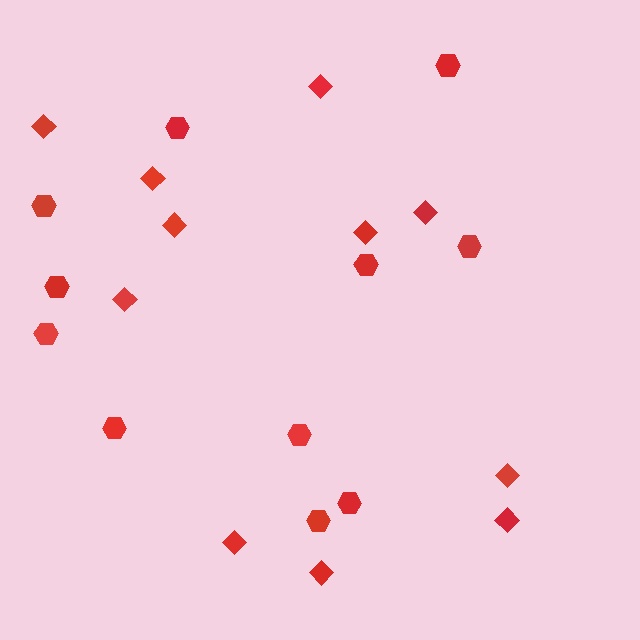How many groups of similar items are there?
There are 2 groups: one group of hexagons (11) and one group of diamonds (11).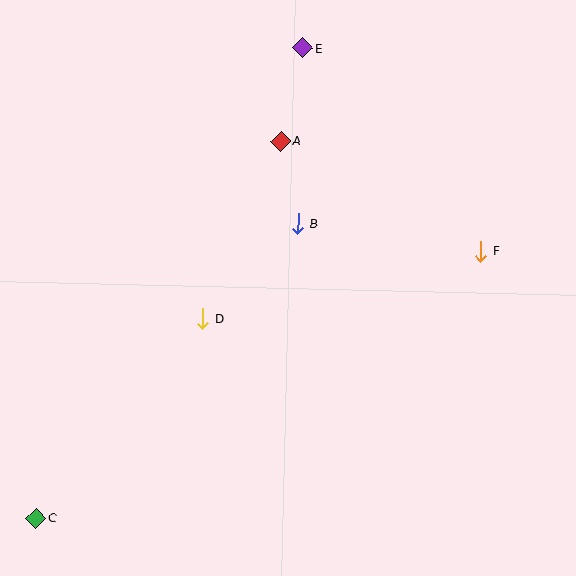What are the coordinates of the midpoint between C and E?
The midpoint between C and E is at (169, 283).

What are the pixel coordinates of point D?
Point D is at (203, 318).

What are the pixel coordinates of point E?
Point E is at (302, 48).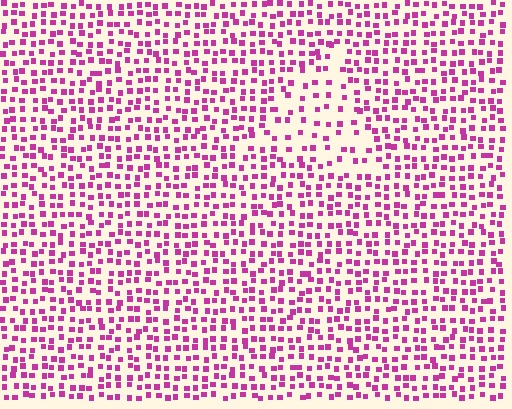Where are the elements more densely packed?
The elements are more densely packed outside the triangle boundary.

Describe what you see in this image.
The image contains small magenta elements arranged at two different densities. A triangle-shaped region is visible where the elements are less densely packed than the surrounding area.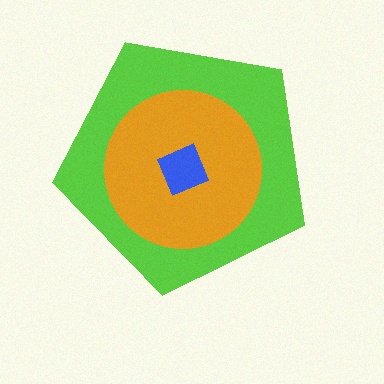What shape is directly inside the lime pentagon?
The orange circle.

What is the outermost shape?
The lime pentagon.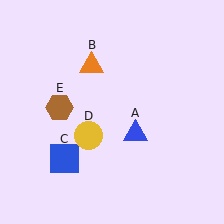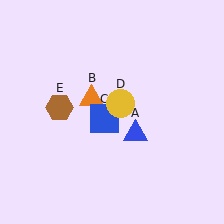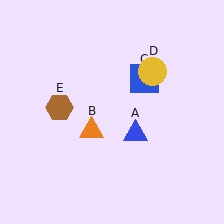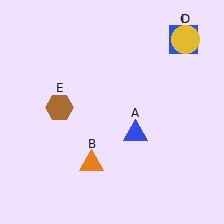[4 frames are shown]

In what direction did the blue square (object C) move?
The blue square (object C) moved up and to the right.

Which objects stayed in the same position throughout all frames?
Blue triangle (object A) and brown hexagon (object E) remained stationary.